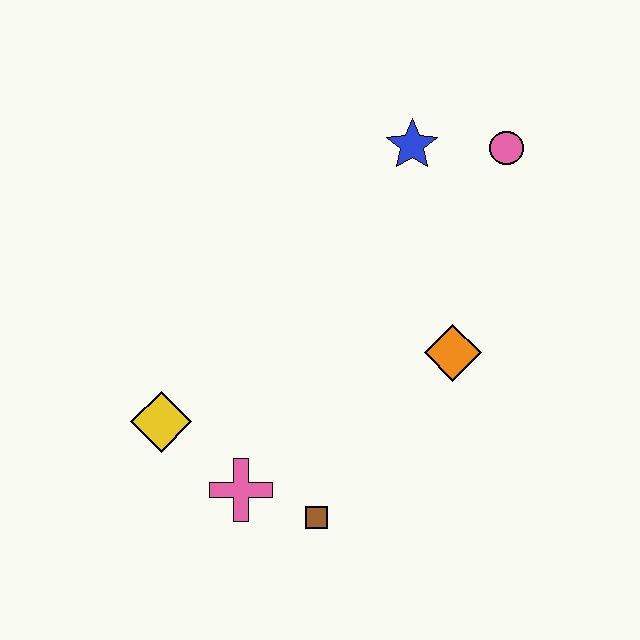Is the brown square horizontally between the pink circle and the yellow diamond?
Yes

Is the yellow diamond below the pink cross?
No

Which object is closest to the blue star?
The pink circle is closest to the blue star.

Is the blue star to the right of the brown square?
Yes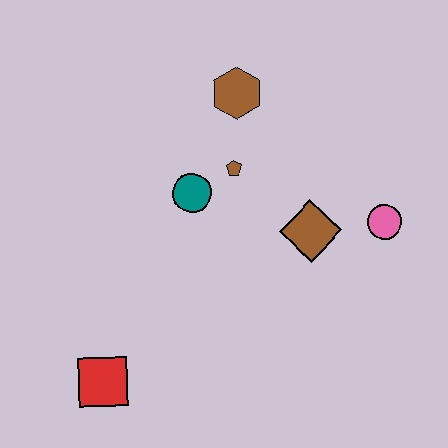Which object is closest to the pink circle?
The brown diamond is closest to the pink circle.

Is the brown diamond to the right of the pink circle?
No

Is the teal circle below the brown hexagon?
Yes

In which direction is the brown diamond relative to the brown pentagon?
The brown diamond is to the right of the brown pentagon.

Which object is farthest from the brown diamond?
The red square is farthest from the brown diamond.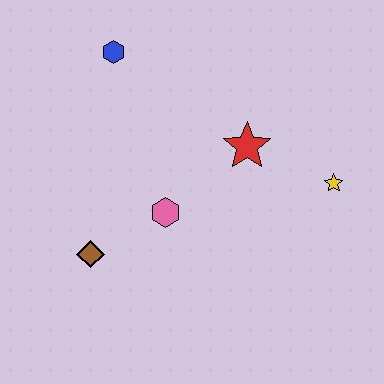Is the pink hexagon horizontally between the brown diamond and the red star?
Yes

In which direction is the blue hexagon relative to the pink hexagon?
The blue hexagon is above the pink hexagon.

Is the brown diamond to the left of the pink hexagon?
Yes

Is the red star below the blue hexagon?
Yes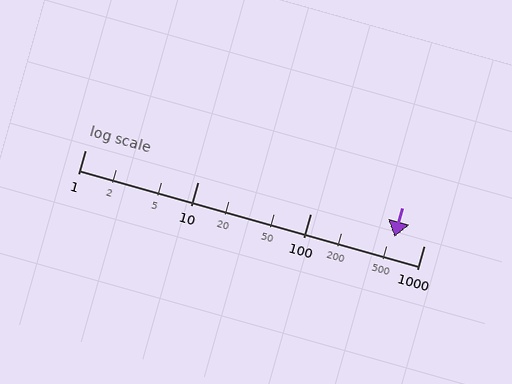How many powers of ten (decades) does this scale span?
The scale spans 3 decades, from 1 to 1000.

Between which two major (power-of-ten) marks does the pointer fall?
The pointer is between 100 and 1000.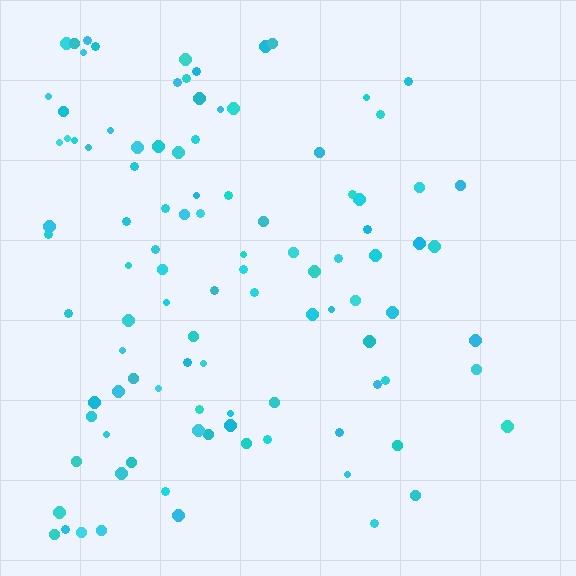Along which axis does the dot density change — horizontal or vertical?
Horizontal.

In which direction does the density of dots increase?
From right to left, with the left side densest.